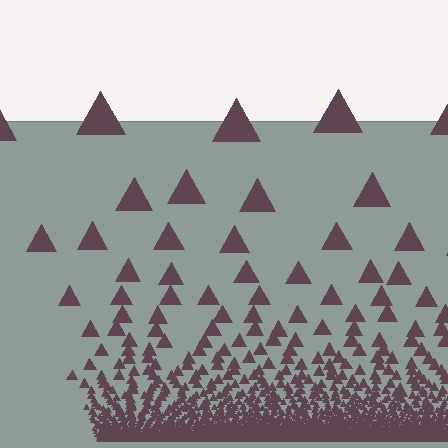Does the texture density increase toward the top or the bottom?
Density increases toward the bottom.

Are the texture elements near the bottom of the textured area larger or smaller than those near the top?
Smaller. The gradient is inverted — elements near the bottom are smaller and denser.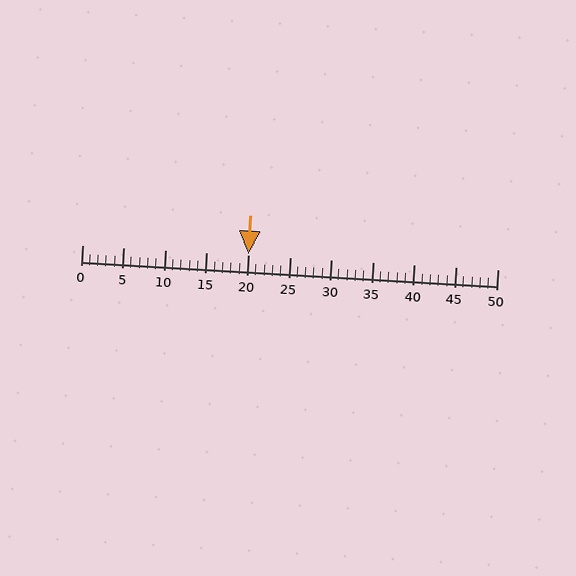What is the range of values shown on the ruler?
The ruler shows values from 0 to 50.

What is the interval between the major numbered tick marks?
The major tick marks are spaced 5 units apart.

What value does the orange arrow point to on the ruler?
The orange arrow points to approximately 20.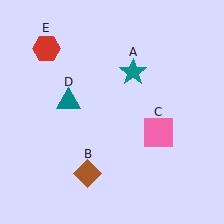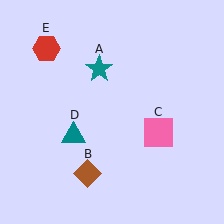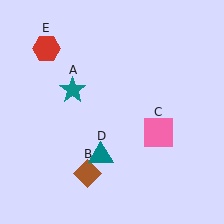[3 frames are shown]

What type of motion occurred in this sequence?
The teal star (object A), teal triangle (object D) rotated counterclockwise around the center of the scene.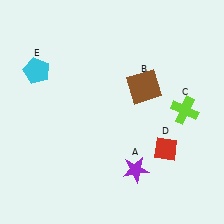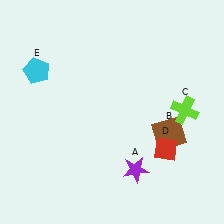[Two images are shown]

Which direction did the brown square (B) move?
The brown square (B) moved down.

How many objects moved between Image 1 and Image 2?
1 object moved between the two images.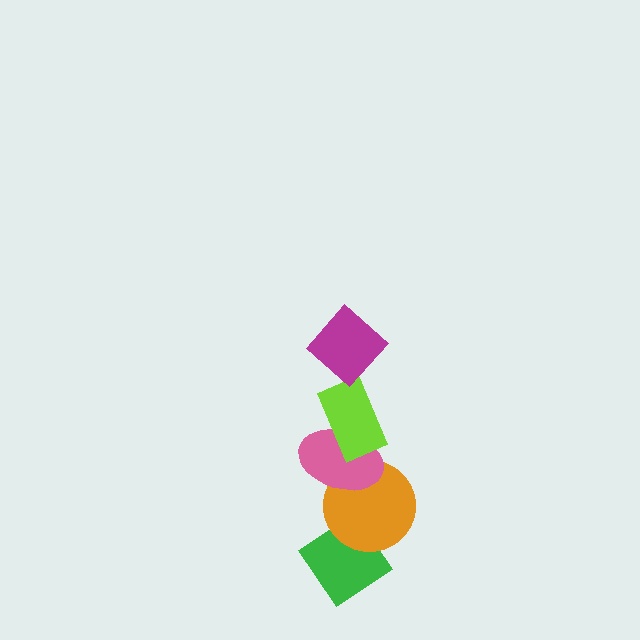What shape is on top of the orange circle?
The pink ellipse is on top of the orange circle.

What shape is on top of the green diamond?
The orange circle is on top of the green diamond.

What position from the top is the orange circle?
The orange circle is 4th from the top.